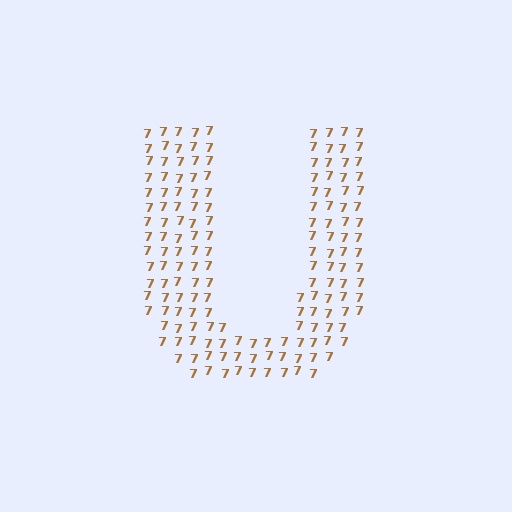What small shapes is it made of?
It is made of small digit 7's.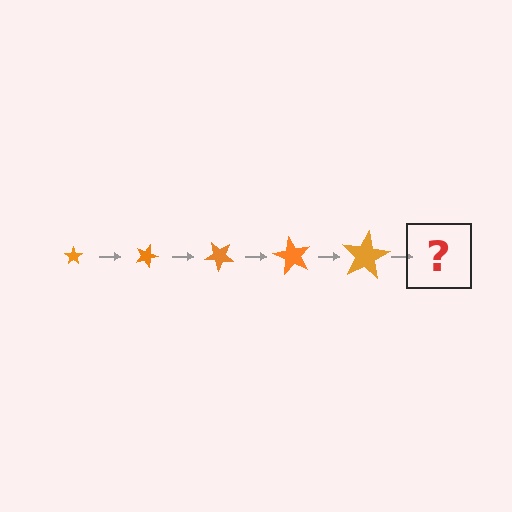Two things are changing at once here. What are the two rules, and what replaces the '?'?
The two rules are that the star grows larger each step and it rotates 20 degrees each step. The '?' should be a star, larger than the previous one and rotated 100 degrees from the start.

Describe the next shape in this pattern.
It should be a star, larger than the previous one and rotated 100 degrees from the start.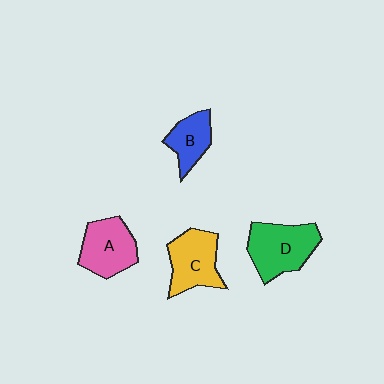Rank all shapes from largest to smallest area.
From largest to smallest: D (green), C (yellow), A (pink), B (blue).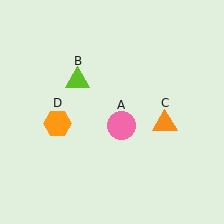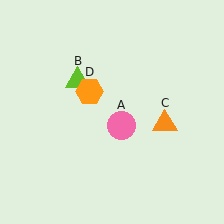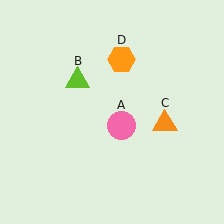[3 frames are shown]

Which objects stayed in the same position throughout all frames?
Pink circle (object A) and lime triangle (object B) and orange triangle (object C) remained stationary.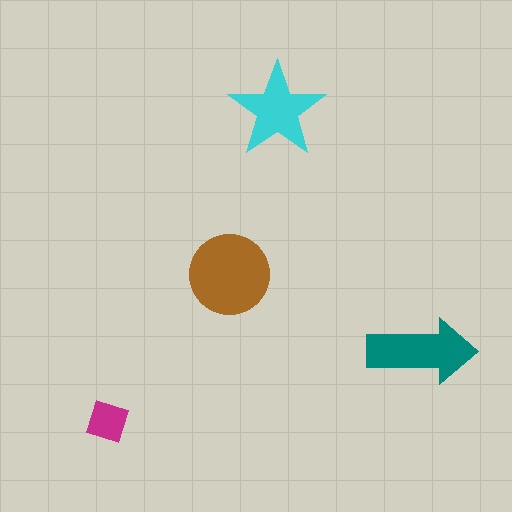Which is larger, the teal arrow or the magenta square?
The teal arrow.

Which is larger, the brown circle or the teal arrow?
The brown circle.